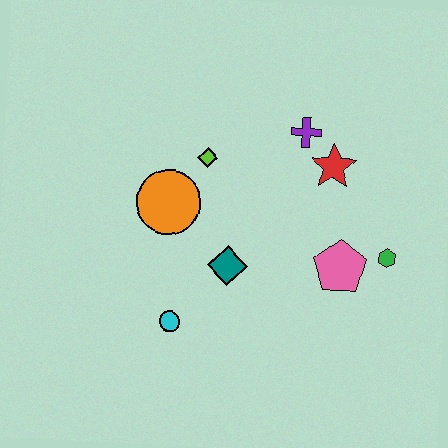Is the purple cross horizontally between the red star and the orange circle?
Yes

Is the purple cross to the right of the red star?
No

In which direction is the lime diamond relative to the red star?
The lime diamond is to the left of the red star.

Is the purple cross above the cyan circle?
Yes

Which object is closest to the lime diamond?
The orange circle is closest to the lime diamond.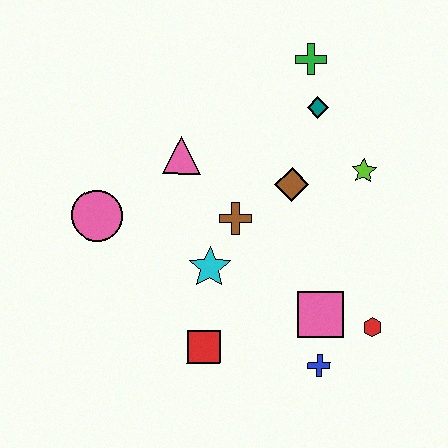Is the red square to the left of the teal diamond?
Yes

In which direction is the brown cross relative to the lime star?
The brown cross is to the left of the lime star.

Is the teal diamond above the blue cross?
Yes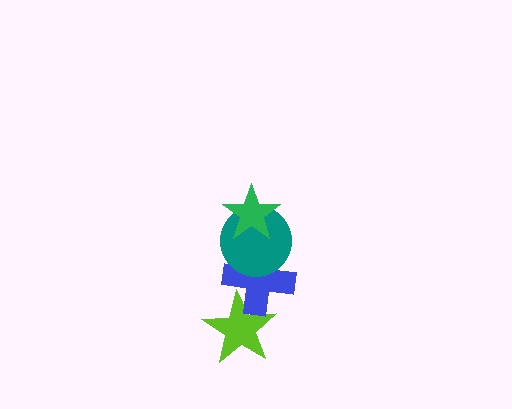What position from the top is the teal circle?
The teal circle is 2nd from the top.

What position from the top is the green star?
The green star is 1st from the top.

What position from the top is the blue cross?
The blue cross is 3rd from the top.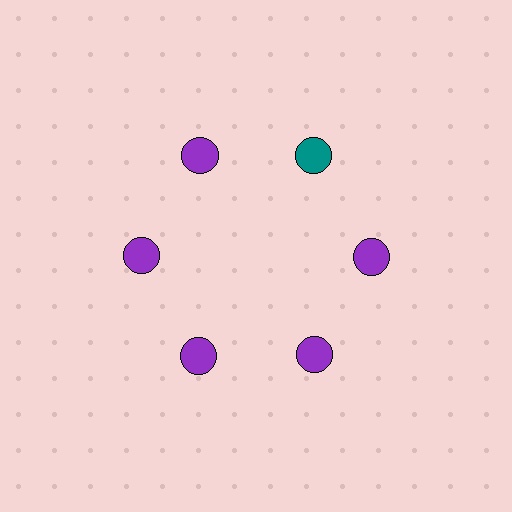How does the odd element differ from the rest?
It has a different color: teal instead of purple.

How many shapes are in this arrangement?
There are 6 shapes arranged in a ring pattern.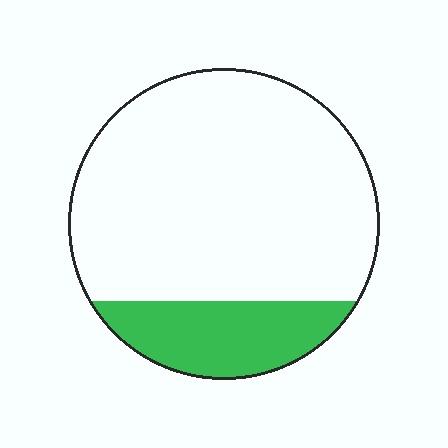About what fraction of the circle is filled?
About one fifth (1/5).